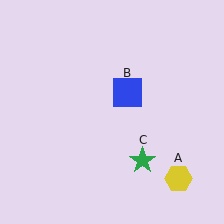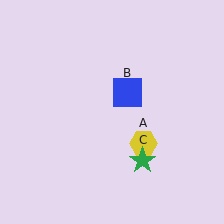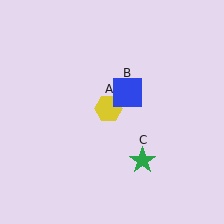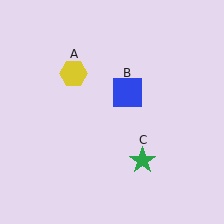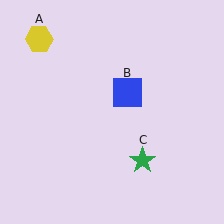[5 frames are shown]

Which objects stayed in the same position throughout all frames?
Blue square (object B) and green star (object C) remained stationary.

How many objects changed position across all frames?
1 object changed position: yellow hexagon (object A).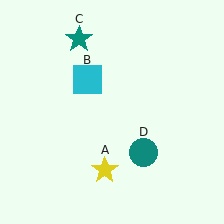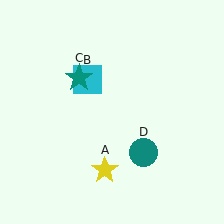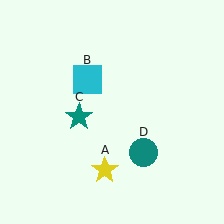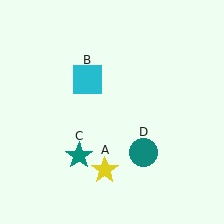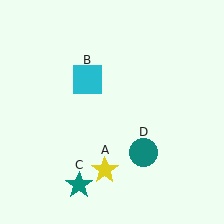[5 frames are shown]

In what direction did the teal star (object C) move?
The teal star (object C) moved down.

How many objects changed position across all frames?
1 object changed position: teal star (object C).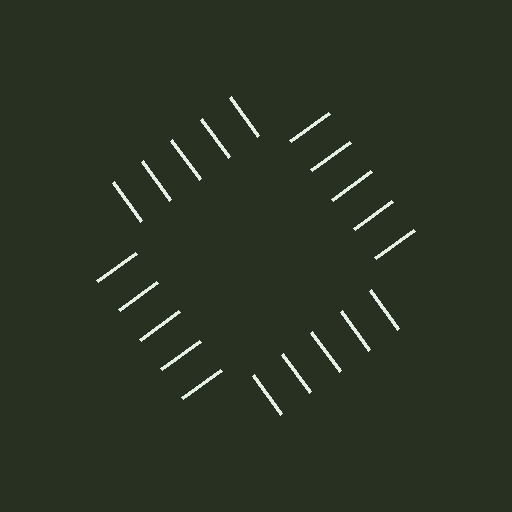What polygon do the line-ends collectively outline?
An illusory square — the line segments terminate on its edges but no continuous stroke is drawn.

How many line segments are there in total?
20 — 5 along each of the 4 edges.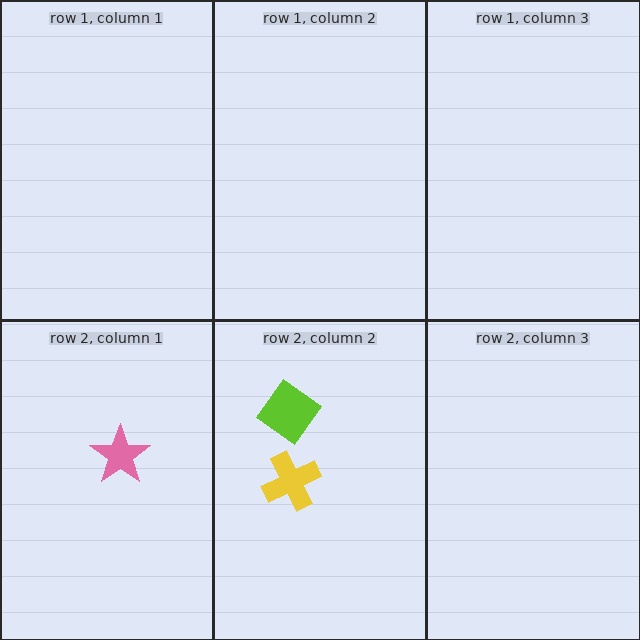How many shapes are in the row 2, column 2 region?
2.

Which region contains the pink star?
The row 2, column 1 region.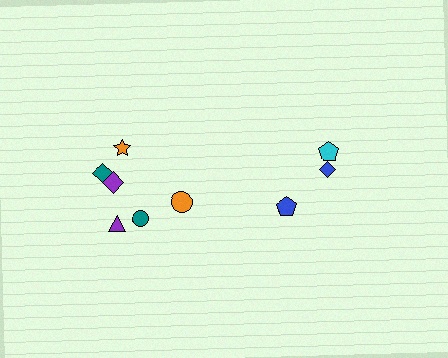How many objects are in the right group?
There are 3 objects.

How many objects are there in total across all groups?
There are 9 objects.